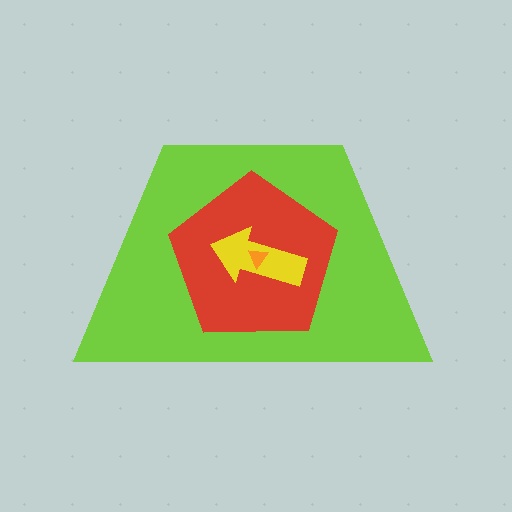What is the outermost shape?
The lime trapezoid.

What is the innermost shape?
The orange triangle.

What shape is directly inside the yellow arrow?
The orange triangle.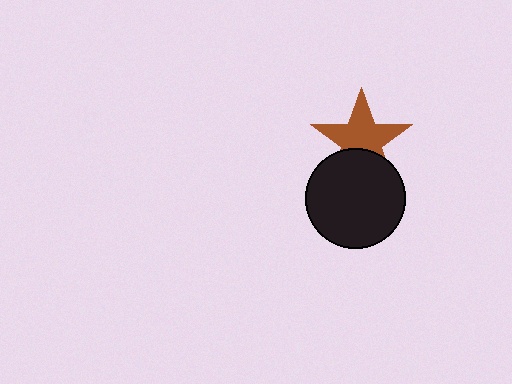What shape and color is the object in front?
The object in front is a black circle.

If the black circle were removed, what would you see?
You would see the complete brown star.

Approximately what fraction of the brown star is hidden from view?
Roughly 33% of the brown star is hidden behind the black circle.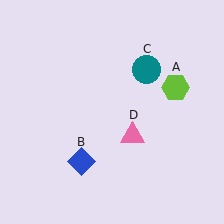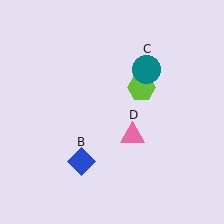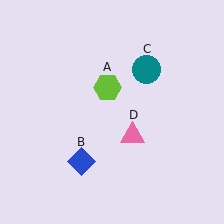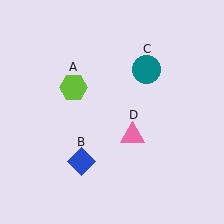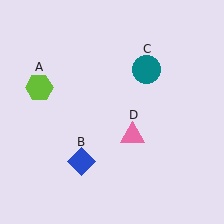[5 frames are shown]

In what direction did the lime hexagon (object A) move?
The lime hexagon (object A) moved left.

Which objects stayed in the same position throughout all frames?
Blue diamond (object B) and teal circle (object C) and pink triangle (object D) remained stationary.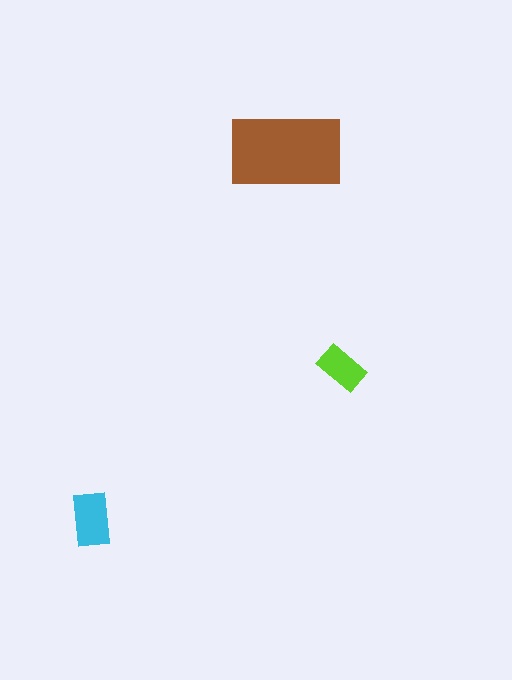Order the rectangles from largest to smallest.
the brown one, the cyan one, the lime one.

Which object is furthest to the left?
The cyan rectangle is leftmost.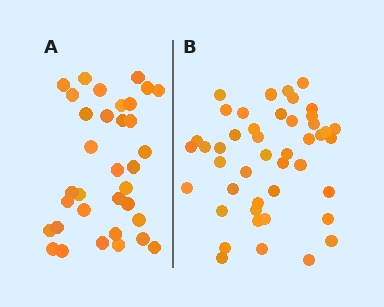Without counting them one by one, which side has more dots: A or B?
Region B (the right region) has more dots.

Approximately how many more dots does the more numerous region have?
Region B has roughly 12 or so more dots than region A.